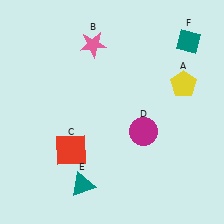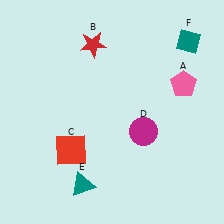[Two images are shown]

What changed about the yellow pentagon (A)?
In Image 1, A is yellow. In Image 2, it changed to pink.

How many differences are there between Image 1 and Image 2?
There are 2 differences between the two images.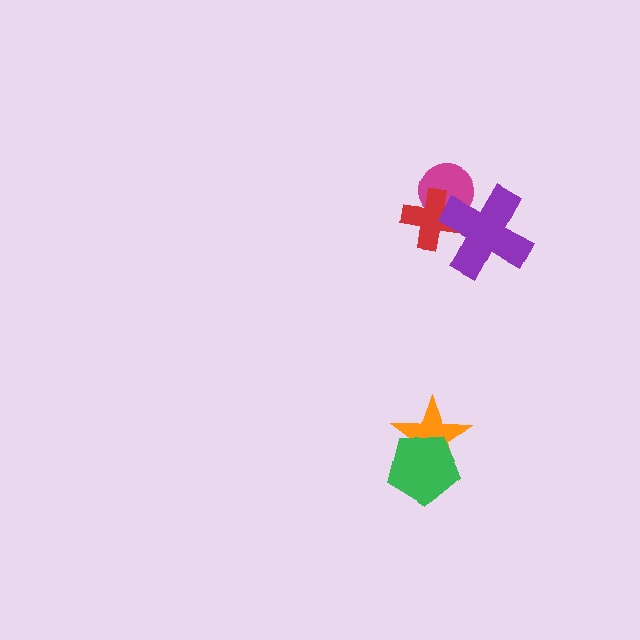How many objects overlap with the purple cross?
2 objects overlap with the purple cross.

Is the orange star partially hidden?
Yes, it is partially covered by another shape.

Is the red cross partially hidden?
Yes, it is partially covered by another shape.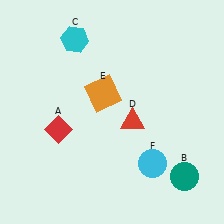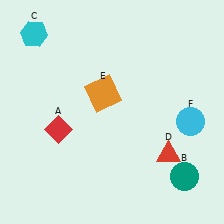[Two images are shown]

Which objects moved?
The objects that moved are: the cyan hexagon (C), the red triangle (D), the cyan circle (F).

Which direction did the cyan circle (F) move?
The cyan circle (F) moved up.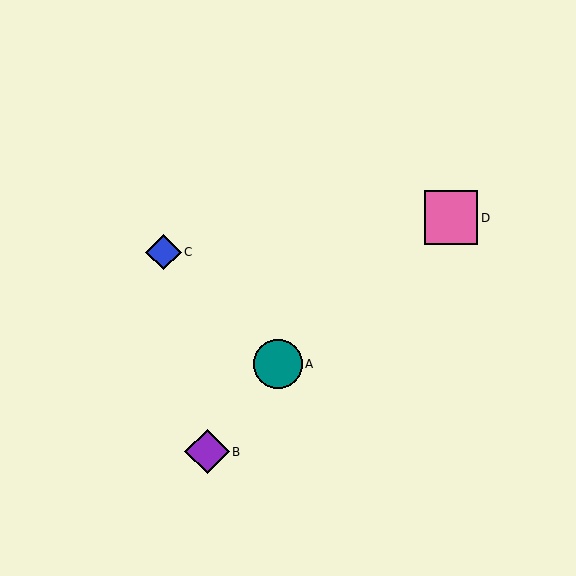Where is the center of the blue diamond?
The center of the blue diamond is at (163, 252).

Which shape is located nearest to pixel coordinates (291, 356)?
The teal circle (labeled A) at (278, 364) is nearest to that location.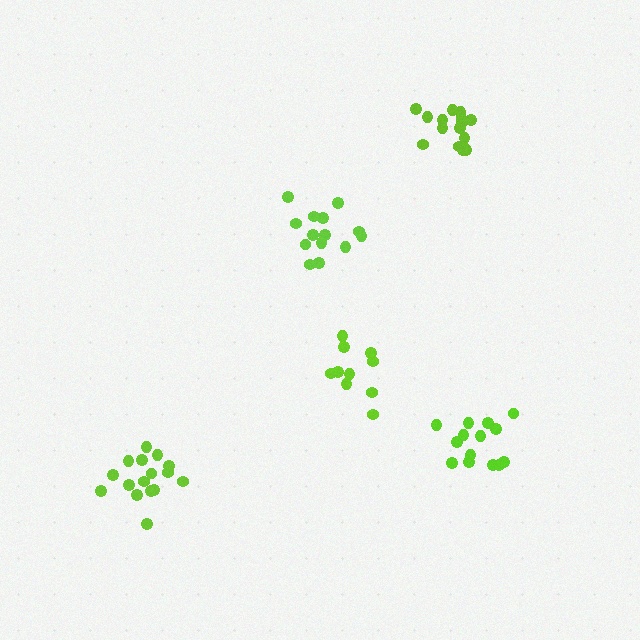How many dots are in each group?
Group 1: 16 dots, Group 2: 16 dots, Group 3: 10 dots, Group 4: 14 dots, Group 5: 14 dots (70 total).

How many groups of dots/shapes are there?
There are 5 groups.